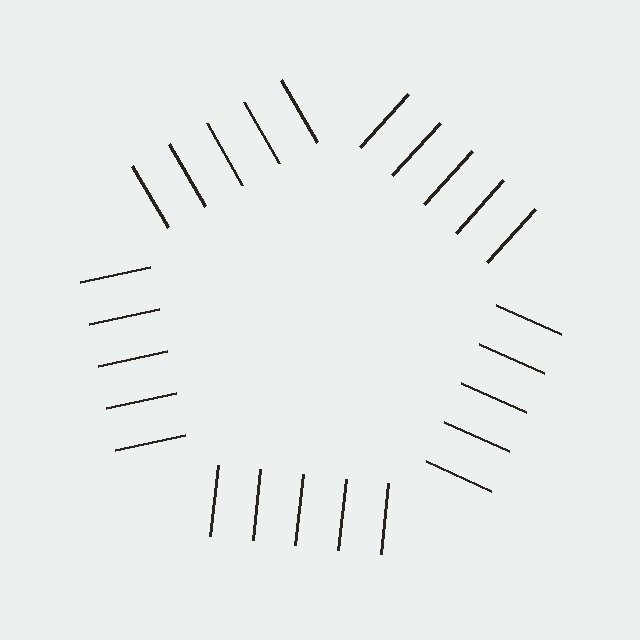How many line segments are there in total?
25 — 5 along each of the 5 edges.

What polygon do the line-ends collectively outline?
An illusory pentagon — the line segments terminate on its edges but no continuous stroke is drawn.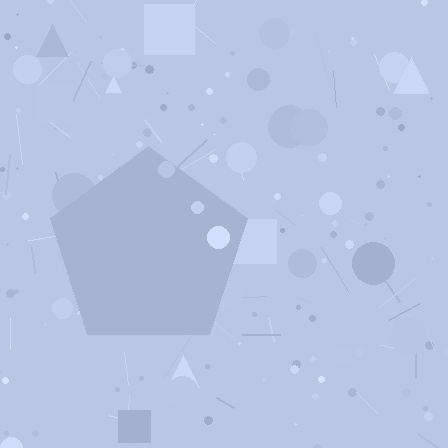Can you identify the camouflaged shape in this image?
The camouflaged shape is a pentagon.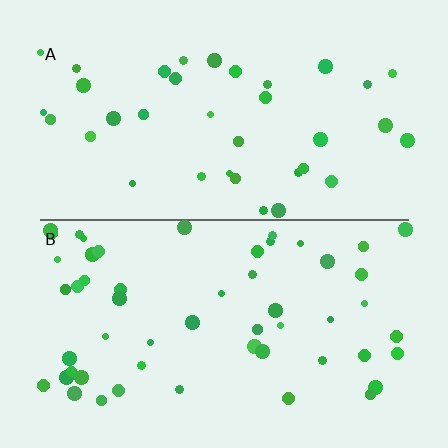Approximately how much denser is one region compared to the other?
Approximately 1.5× — region B over region A.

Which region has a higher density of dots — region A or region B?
B (the bottom).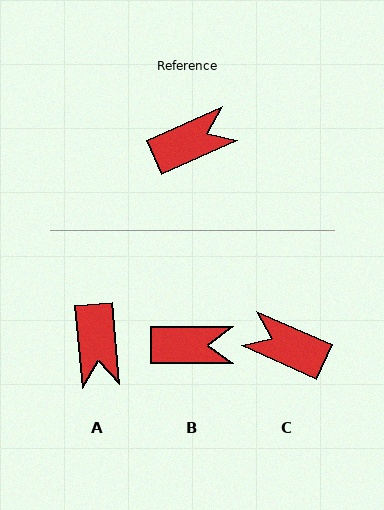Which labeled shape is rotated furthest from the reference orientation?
C, about 132 degrees away.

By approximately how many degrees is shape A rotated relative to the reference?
Approximately 109 degrees clockwise.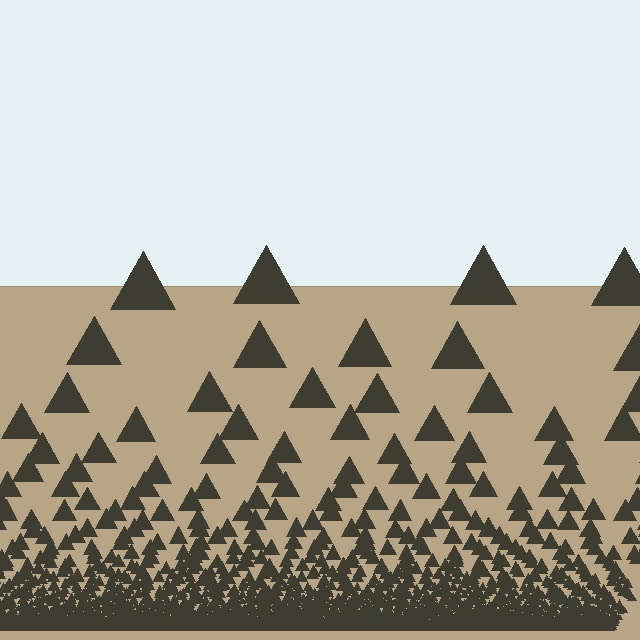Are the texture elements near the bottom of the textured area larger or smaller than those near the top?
Smaller. The gradient is inverted — elements near the bottom are smaller and denser.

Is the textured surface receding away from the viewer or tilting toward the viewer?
The surface appears to tilt toward the viewer. Texture elements get larger and sparser toward the top.